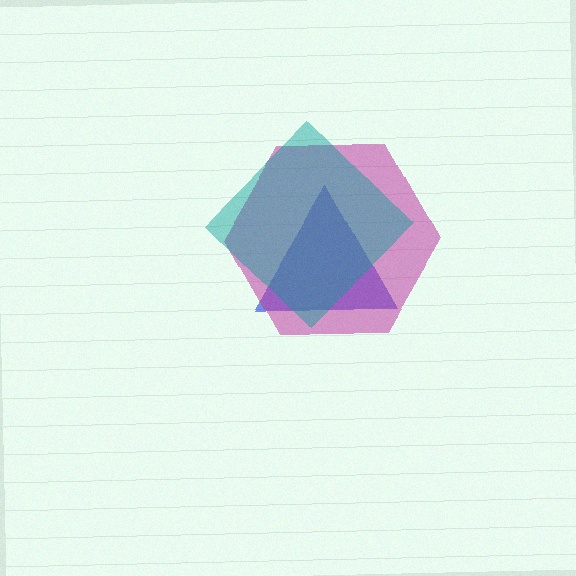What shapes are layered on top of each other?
The layered shapes are: a blue triangle, a magenta hexagon, a teal diamond.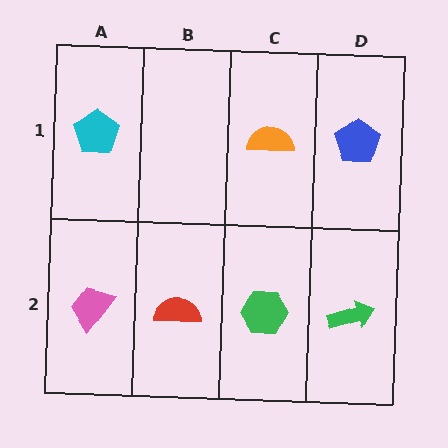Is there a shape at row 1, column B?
No, that cell is empty.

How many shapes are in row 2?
4 shapes.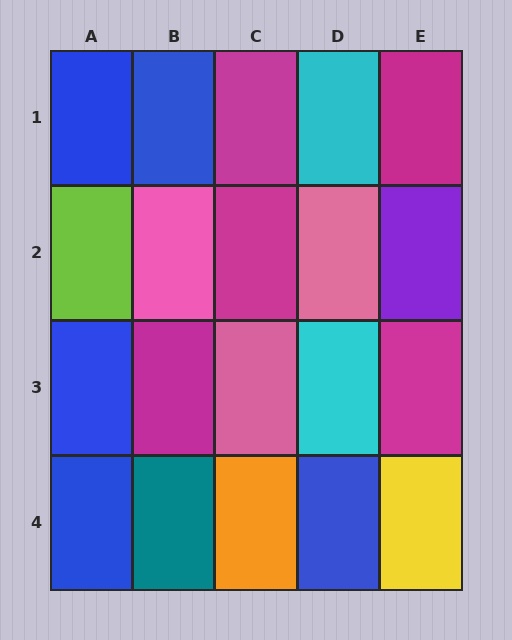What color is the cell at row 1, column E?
Magenta.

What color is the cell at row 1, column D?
Cyan.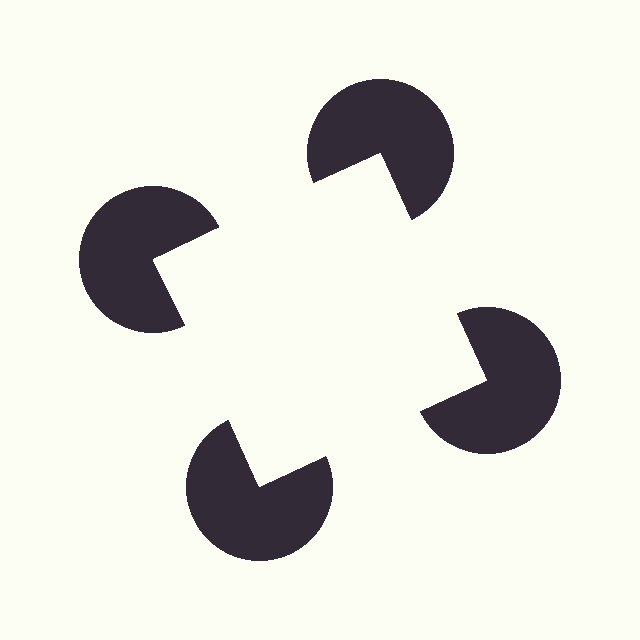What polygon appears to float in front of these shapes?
An illusory square — its edges are inferred from the aligned wedge cuts in the pac-man discs, not physically drawn.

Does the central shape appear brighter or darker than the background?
It typically appears slightly brighter than the background, even though no actual brightness change is drawn.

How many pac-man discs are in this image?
There are 4 — one at each vertex of the illusory square.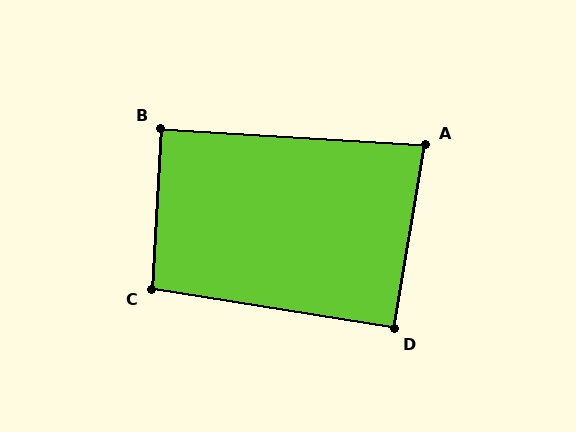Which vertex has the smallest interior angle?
A, at approximately 84 degrees.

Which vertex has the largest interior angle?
C, at approximately 96 degrees.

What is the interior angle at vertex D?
Approximately 90 degrees (approximately right).